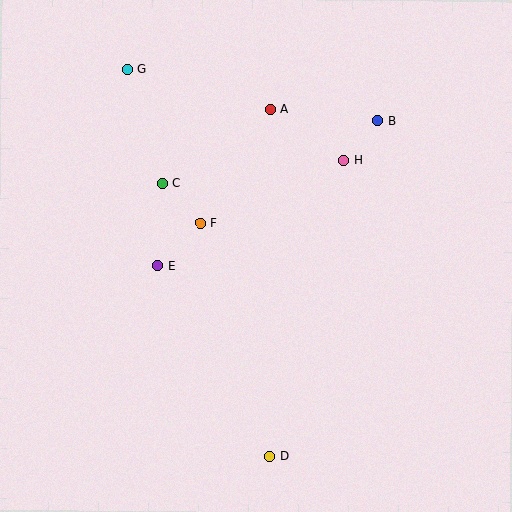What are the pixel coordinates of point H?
Point H is at (344, 160).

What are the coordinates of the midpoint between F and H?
The midpoint between F and H is at (272, 191).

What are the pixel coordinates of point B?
Point B is at (378, 121).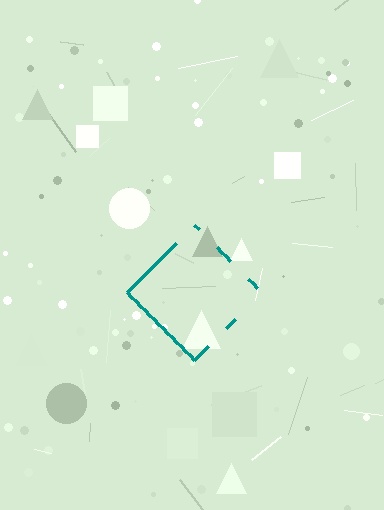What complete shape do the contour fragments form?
The contour fragments form a diamond.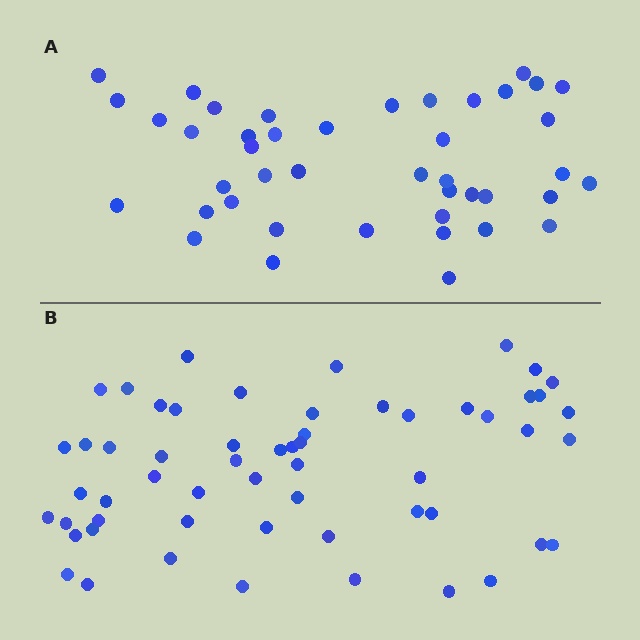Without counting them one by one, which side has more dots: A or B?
Region B (the bottom region) has more dots.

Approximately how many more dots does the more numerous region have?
Region B has approximately 15 more dots than region A.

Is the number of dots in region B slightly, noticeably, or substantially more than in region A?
Region B has noticeably more, but not dramatically so. The ratio is roughly 1.3 to 1.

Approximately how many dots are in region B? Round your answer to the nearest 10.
About 60 dots. (The exact count is 57, which rounds to 60.)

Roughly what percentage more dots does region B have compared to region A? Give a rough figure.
About 35% more.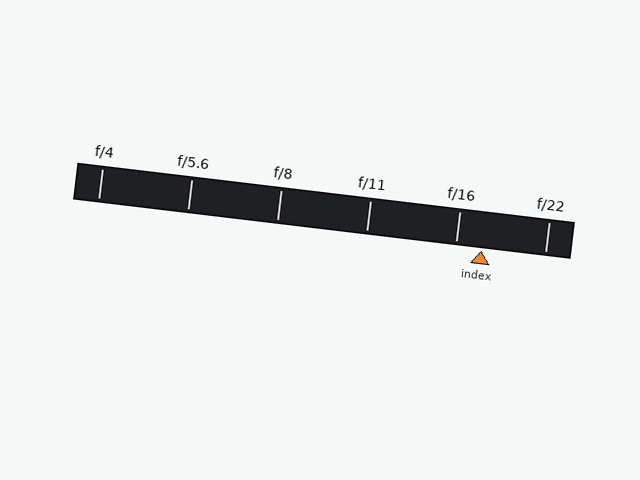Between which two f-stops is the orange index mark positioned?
The index mark is between f/16 and f/22.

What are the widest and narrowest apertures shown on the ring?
The widest aperture shown is f/4 and the narrowest is f/22.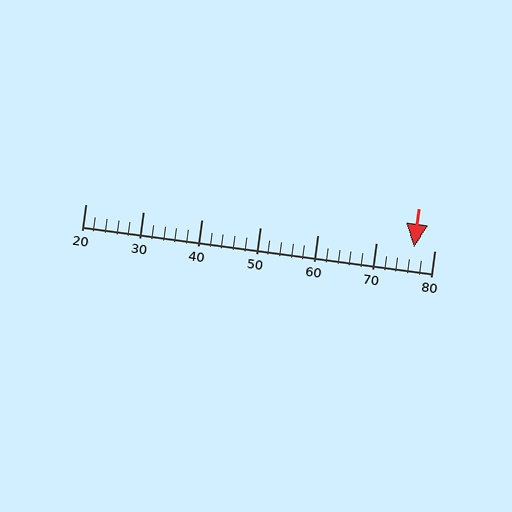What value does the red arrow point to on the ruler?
The red arrow points to approximately 76.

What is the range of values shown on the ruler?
The ruler shows values from 20 to 80.